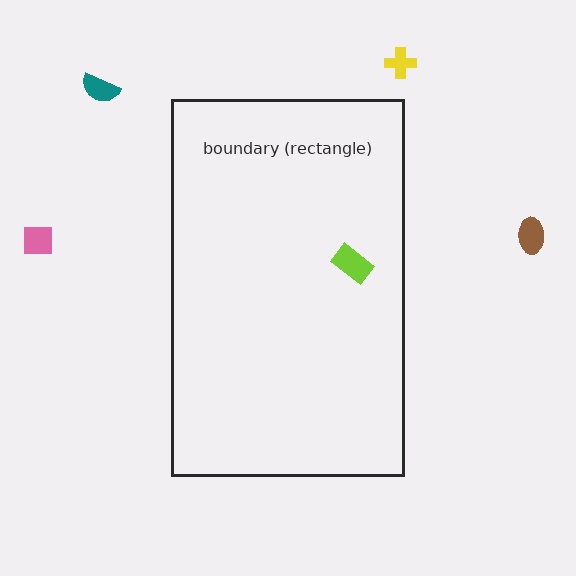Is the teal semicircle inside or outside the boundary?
Outside.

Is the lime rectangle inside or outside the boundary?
Inside.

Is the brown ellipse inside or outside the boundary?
Outside.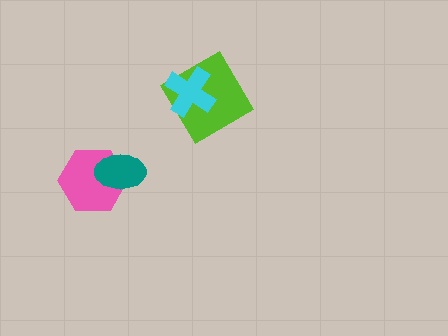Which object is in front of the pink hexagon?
The teal ellipse is in front of the pink hexagon.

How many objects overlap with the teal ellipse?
1 object overlaps with the teal ellipse.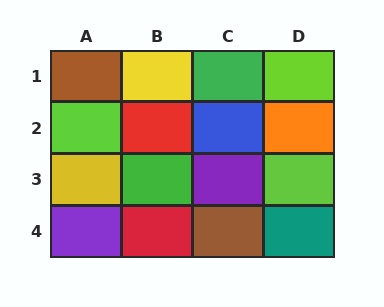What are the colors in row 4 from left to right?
Purple, red, brown, teal.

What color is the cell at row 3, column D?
Lime.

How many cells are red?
2 cells are red.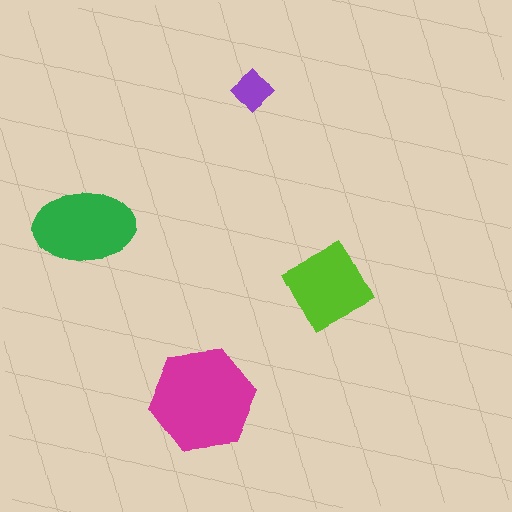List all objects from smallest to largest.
The purple diamond, the lime diamond, the green ellipse, the magenta hexagon.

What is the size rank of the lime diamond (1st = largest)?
3rd.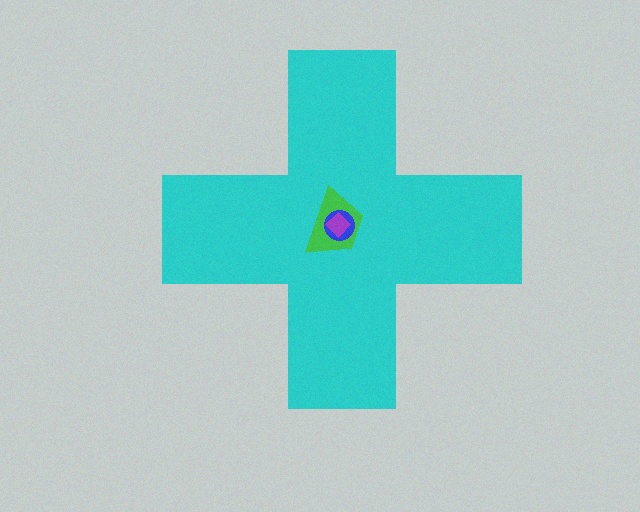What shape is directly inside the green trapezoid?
The blue circle.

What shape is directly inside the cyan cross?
The green trapezoid.